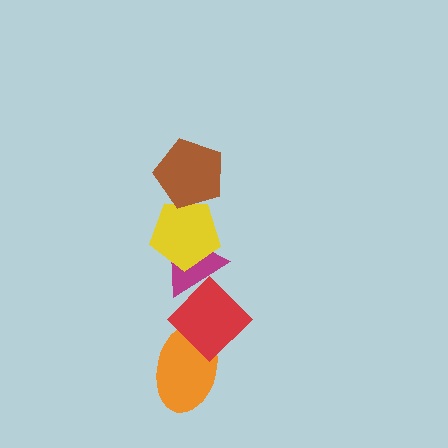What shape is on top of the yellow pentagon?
The brown pentagon is on top of the yellow pentagon.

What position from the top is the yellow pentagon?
The yellow pentagon is 2nd from the top.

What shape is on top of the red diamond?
The magenta triangle is on top of the red diamond.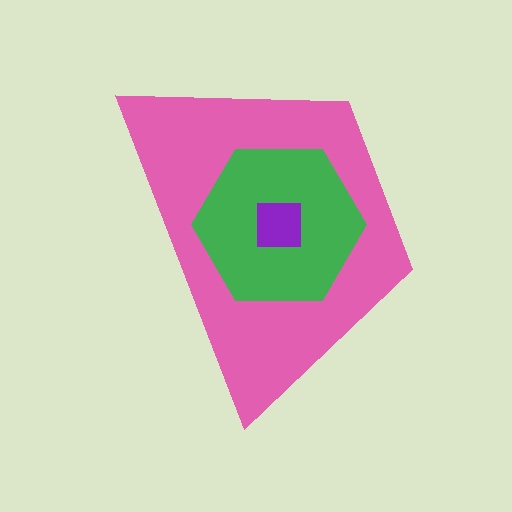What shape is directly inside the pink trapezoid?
The green hexagon.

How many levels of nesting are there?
3.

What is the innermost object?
The purple square.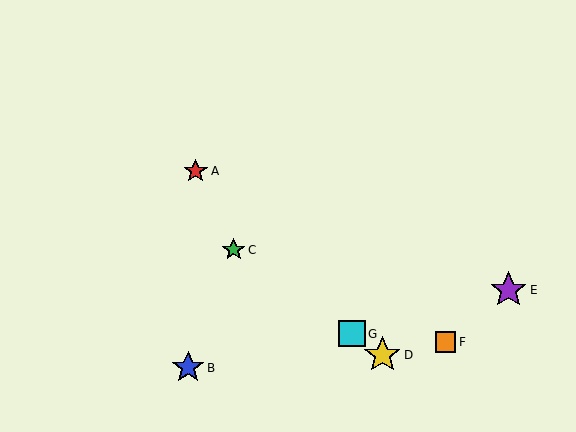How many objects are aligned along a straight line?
3 objects (C, D, G) are aligned along a straight line.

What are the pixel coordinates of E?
Object E is at (508, 290).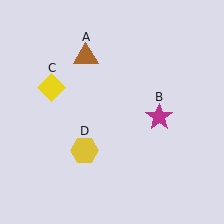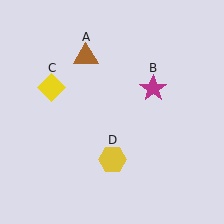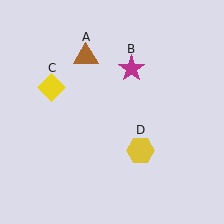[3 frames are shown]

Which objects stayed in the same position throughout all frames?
Brown triangle (object A) and yellow diamond (object C) remained stationary.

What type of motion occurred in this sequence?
The magenta star (object B), yellow hexagon (object D) rotated counterclockwise around the center of the scene.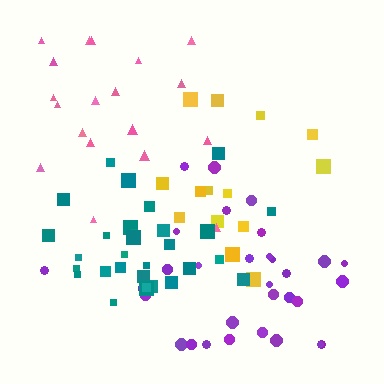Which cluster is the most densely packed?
Teal.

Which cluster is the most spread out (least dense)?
Yellow.